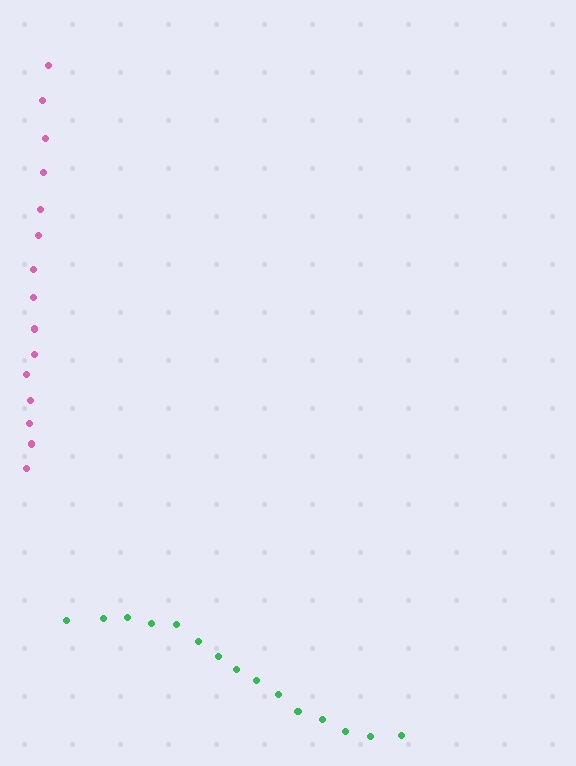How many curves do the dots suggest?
There are 2 distinct paths.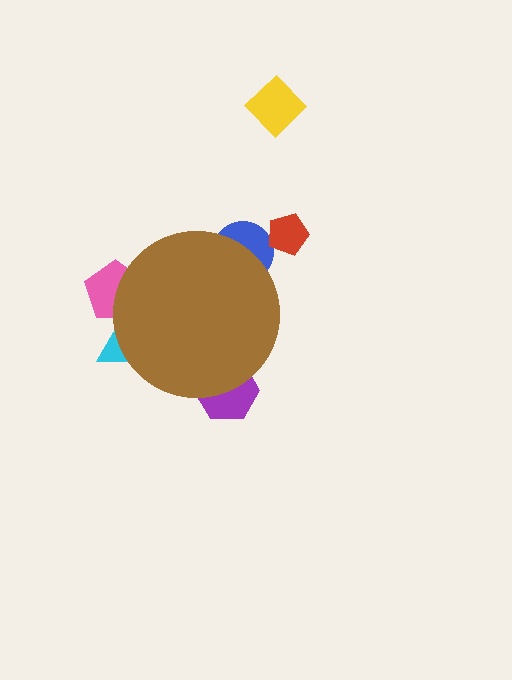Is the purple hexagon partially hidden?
Yes, the purple hexagon is partially hidden behind the brown circle.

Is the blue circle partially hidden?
Yes, the blue circle is partially hidden behind the brown circle.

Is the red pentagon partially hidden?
No, the red pentagon is fully visible.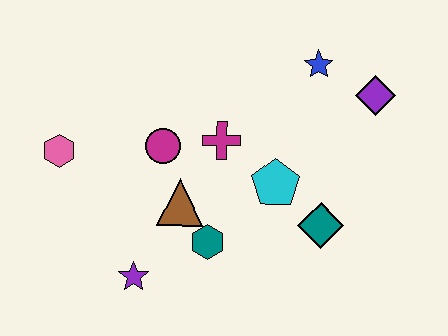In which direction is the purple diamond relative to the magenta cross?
The purple diamond is to the right of the magenta cross.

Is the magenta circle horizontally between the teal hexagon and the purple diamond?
No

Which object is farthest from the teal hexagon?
The purple diamond is farthest from the teal hexagon.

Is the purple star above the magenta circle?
No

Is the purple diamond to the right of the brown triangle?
Yes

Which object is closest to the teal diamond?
The cyan pentagon is closest to the teal diamond.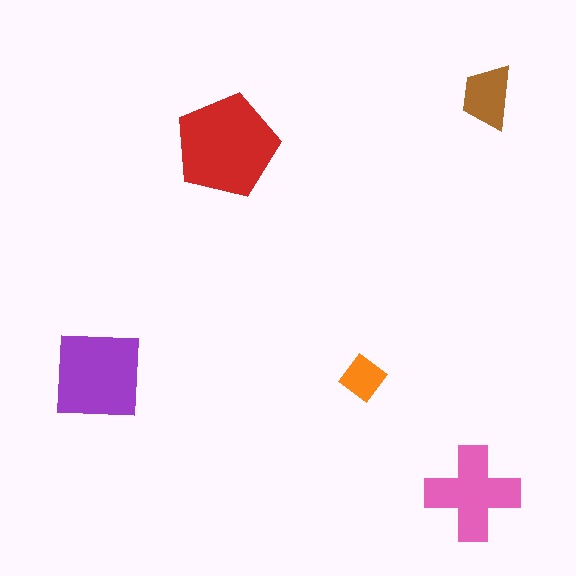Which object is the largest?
The red pentagon.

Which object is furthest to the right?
The brown trapezoid is rightmost.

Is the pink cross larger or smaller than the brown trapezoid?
Larger.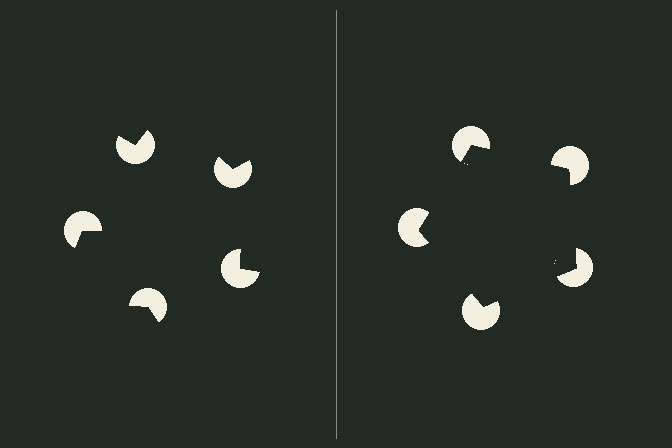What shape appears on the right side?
An illusory pentagon.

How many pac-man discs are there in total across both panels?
10 — 5 on each side.